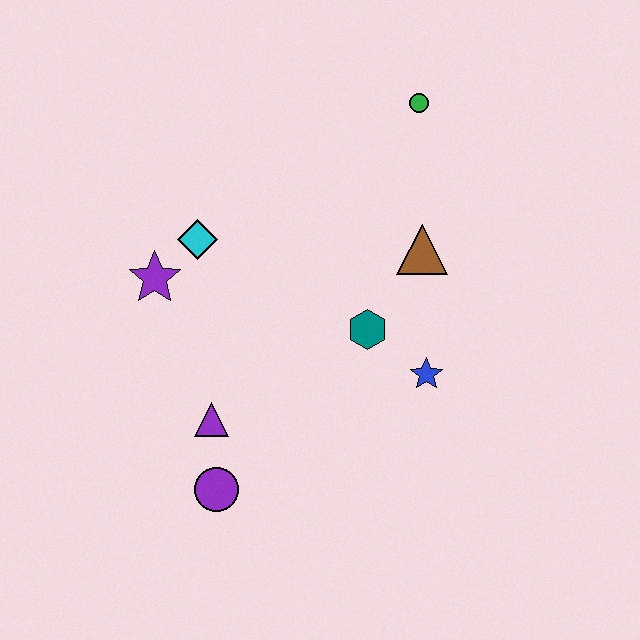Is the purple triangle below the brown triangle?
Yes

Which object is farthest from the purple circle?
The green circle is farthest from the purple circle.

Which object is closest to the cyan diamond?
The purple star is closest to the cyan diamond.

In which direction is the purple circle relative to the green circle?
The purple circle is below the green circle.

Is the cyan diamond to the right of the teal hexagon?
No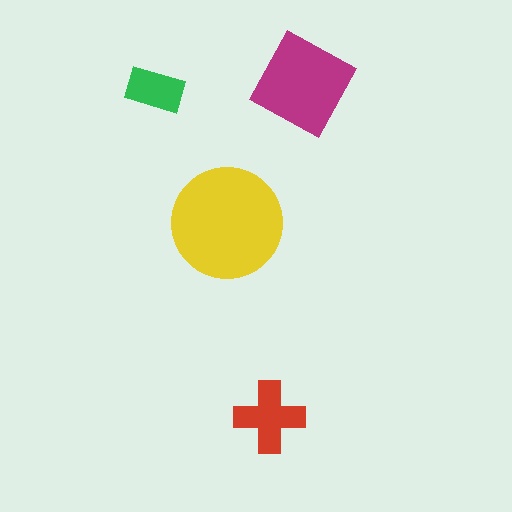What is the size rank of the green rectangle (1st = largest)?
4th.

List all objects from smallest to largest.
The green rectangle, the red cross, the magenta diamond, the yellow circle.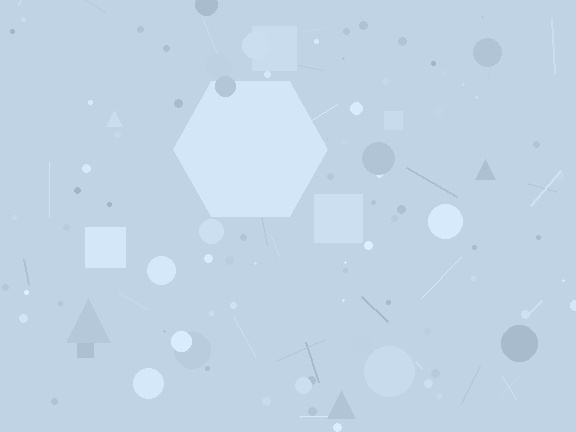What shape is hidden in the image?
A hexagon is hidden in the image.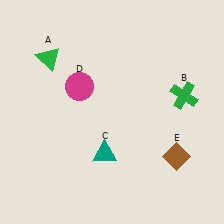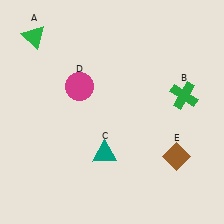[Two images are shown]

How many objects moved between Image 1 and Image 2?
1 object moved between the two images.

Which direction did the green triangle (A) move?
The green triangle (A) moved up.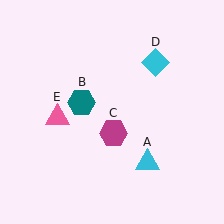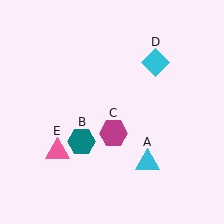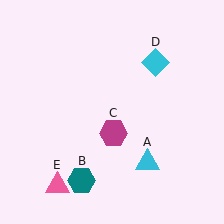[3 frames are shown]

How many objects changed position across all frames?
2 objects changed position: teal hexagon (object B), pink triangle (object E).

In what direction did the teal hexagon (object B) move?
The teal hexagon (object B) moved down.